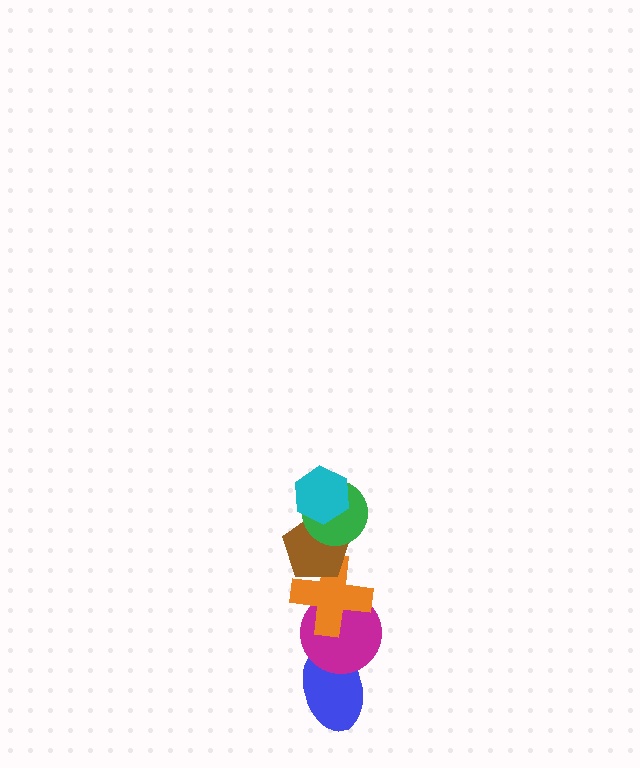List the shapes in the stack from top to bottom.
From top to bottom: the cyan hexagon, the green circle, the brown pentagon, the orange cross, the magenta circle, the blue ellipse.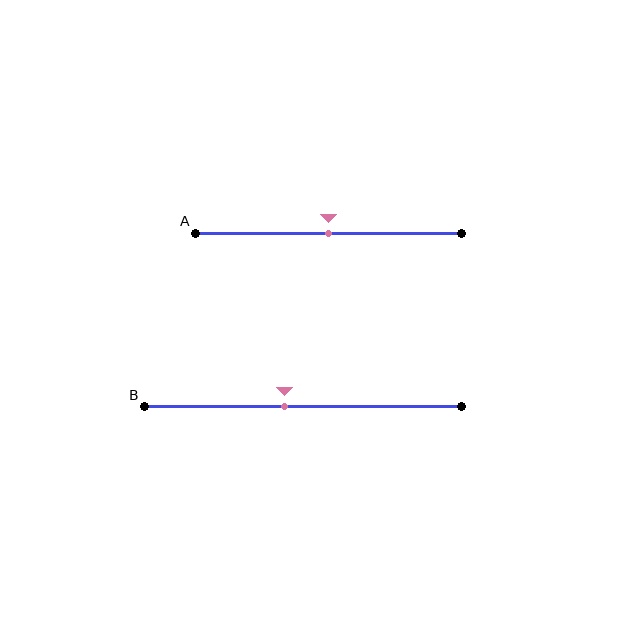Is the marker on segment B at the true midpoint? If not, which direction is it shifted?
No, the marker on segment B is shifted to the left by about 6% of the segment length.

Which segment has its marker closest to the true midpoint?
Segment A has its marker closest to the true midpoint.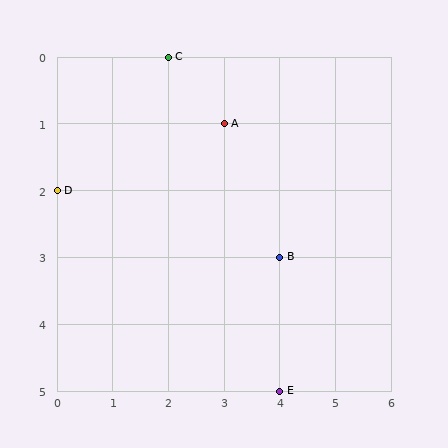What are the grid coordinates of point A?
Point A is at grid coordinates (3, 1).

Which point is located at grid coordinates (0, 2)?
Point D is at (0, 2).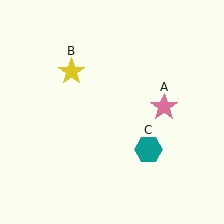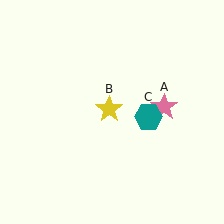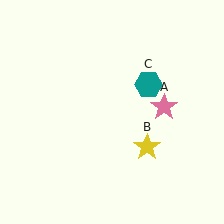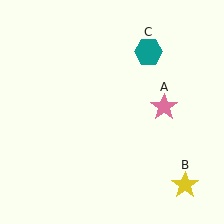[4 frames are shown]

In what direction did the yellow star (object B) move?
The yellow star (object B) moved down and to the right.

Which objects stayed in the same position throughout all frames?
Pink star (object A) remained stationary.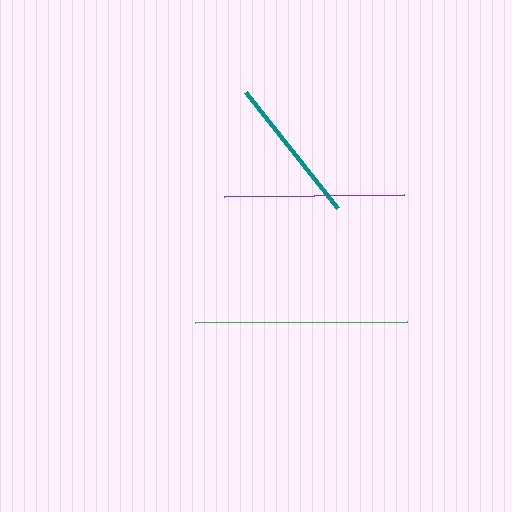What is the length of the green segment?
The green segment is approximately 212 pixels long.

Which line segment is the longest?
The green line is the longest at approximately 212 pixels.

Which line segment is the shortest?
The teal line is the shortest at approximately 149 pixels.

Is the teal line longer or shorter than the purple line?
The purple line is longer than the teal line.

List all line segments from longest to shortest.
From longest to shortest: green, purple, teal.